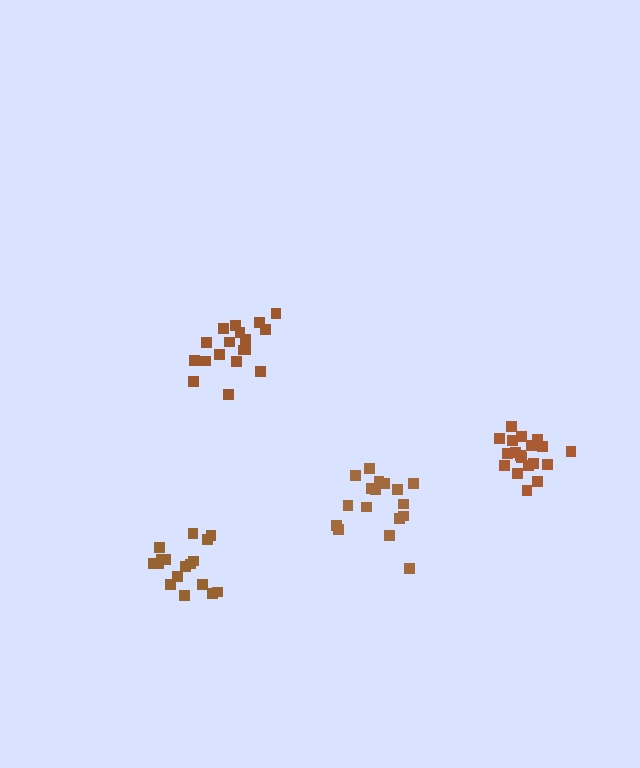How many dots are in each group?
Group 1: 17 dots, Group 2: 19 dots, Group 3: 18 dots, Group 4: 17 dots (71 total).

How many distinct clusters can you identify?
There are 4 distinct clusters.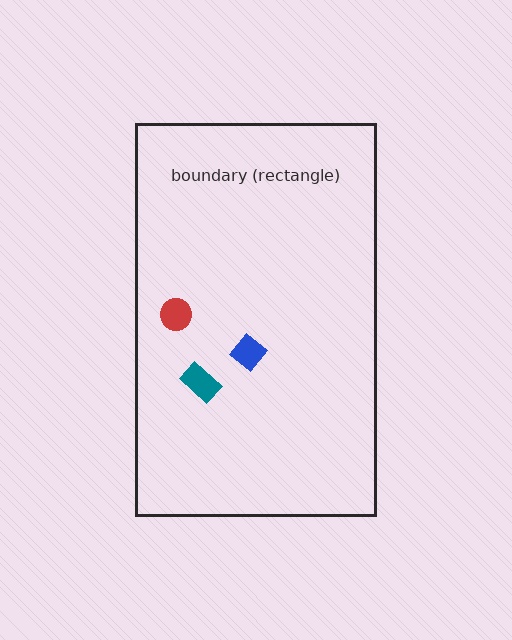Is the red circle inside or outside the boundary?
Inside.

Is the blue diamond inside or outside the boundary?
Inside.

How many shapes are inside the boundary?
3 inside, 0 outside.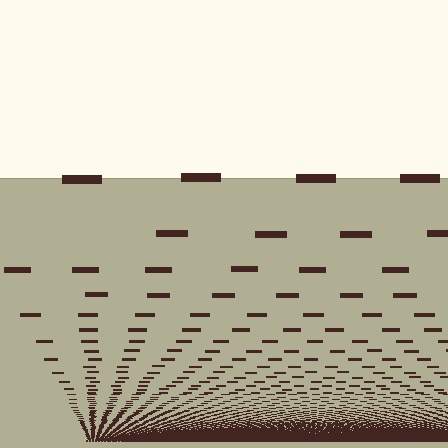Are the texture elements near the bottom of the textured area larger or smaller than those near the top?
Smaller. The gradient is inverted — elements near the bottom are smaller and denser.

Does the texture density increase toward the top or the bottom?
Density increases toward the bottom.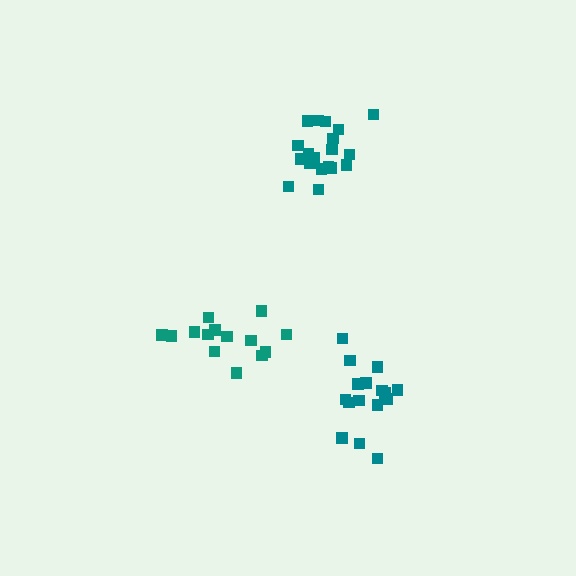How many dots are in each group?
Group 1: 19 dots, Group 2: 14 dots, Group 3: 16 dots (49 total).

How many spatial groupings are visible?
There are 3 spatial groupings.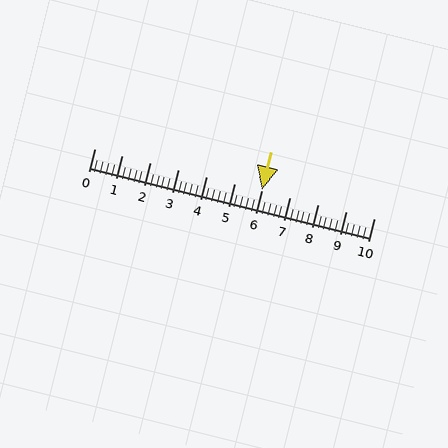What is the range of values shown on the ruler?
The ruler shows values from 0 to 10.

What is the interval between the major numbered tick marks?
The major tick marks are spaced 1 units apart.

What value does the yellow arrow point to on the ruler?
The yellow arrow points to approximately 6.0.